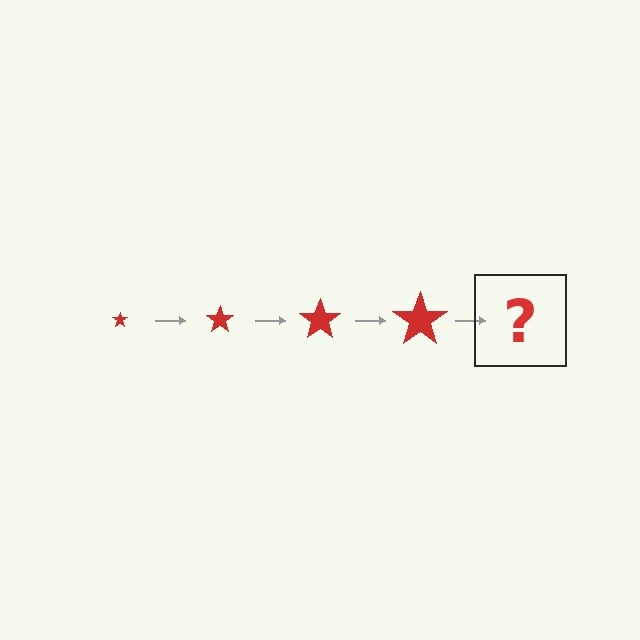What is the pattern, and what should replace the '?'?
The pattern is that the star gets progressively larger each step. The '?' should be a red star, larger than the previous one.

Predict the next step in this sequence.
The next step is a red star, larger than the previous one.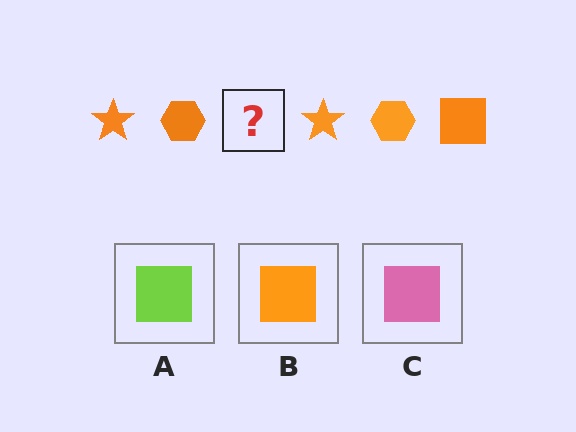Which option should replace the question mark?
Option B.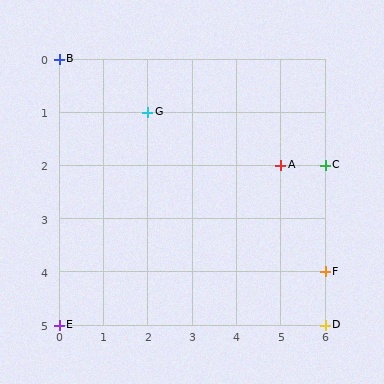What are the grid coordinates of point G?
Point G is at grid coordinates (2, 1).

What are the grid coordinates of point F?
Point F is at grid coordinates (6, 4).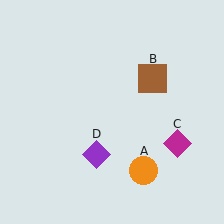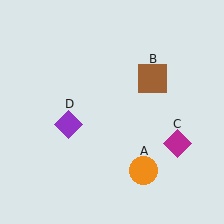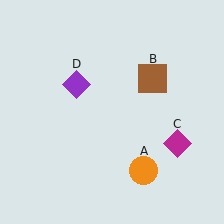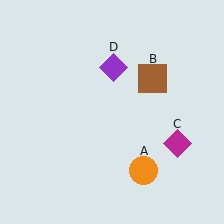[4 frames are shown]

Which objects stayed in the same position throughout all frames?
Orange circle (object A) and brown square (object B) and magenta diamond (object C) remained stationary.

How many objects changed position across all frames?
1 object changed position: purple diamond (object D).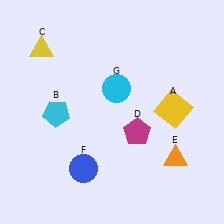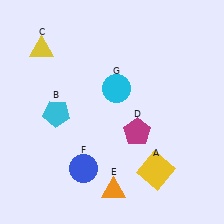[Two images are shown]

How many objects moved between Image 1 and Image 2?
2 objects moved between the two images.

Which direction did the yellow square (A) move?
The yellow square (A) moved down.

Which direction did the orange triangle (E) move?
The orange triangle (E) moved left.